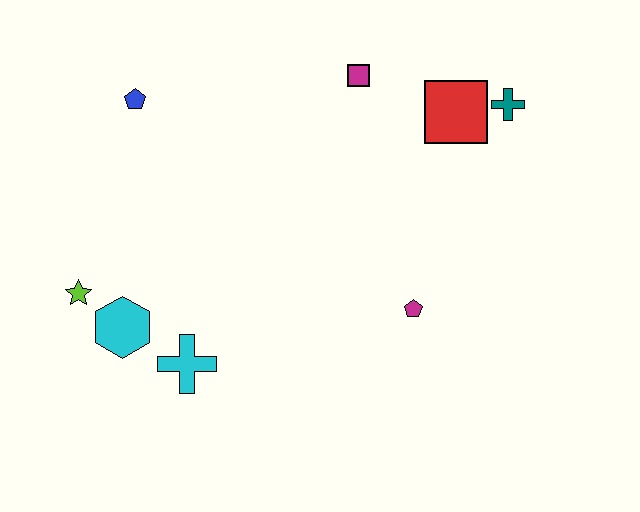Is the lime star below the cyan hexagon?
No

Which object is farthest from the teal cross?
The lime star is farthest from the teal cross.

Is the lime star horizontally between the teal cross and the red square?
No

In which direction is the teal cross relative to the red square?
The teal cross is to the right of the red square.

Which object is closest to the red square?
The teal cross is closest to the red square.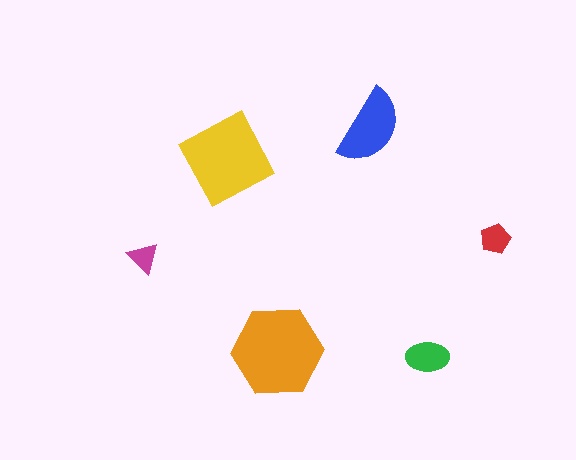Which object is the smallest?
The magenta triangle.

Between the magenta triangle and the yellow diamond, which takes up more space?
The yellow diamond.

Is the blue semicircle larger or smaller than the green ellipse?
Larger.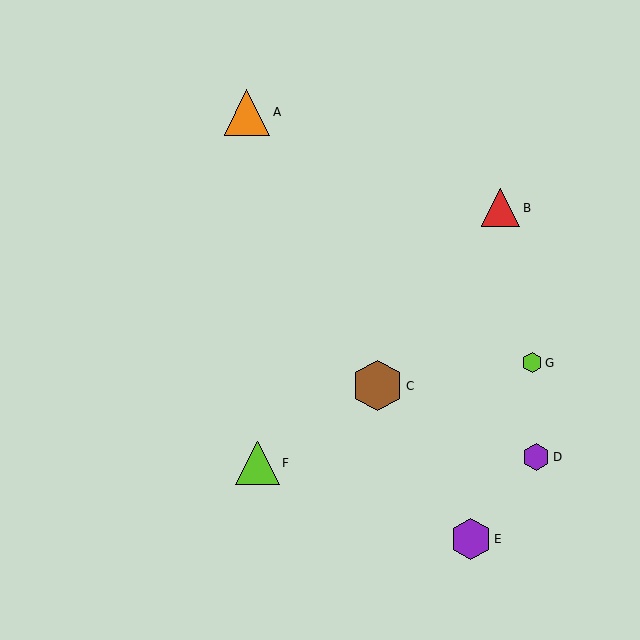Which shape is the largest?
The brown hexagon (labeled C) is the largest.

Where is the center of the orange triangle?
The center of the orange triangle is at (247, 112).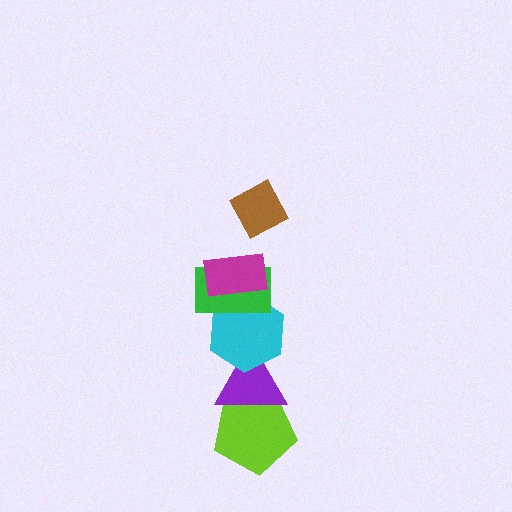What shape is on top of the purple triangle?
The cyan hexagon is on top of the purple triangle.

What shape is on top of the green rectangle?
The magenta rectangle is on top of the green rectangle.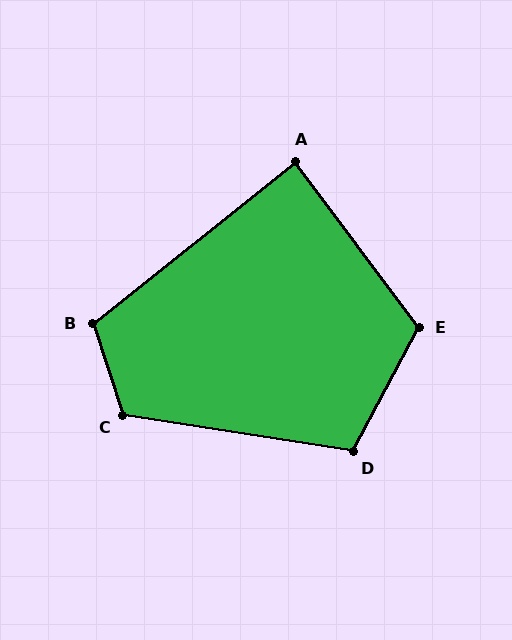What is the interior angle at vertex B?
Approximately 110 degrees (obtuse).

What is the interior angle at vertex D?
Approximately 109 degrees (obtuse).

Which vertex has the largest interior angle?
C, at approximately 117 degrees.